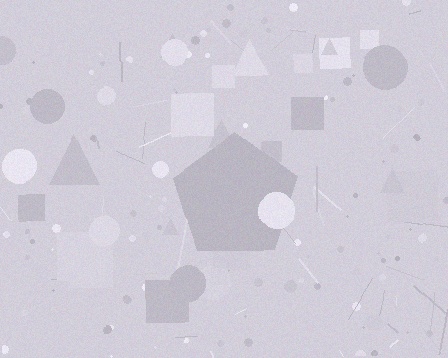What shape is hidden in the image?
A pentagon is hidden in the image.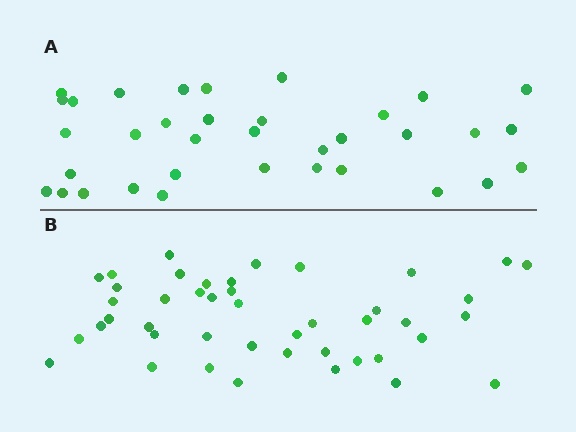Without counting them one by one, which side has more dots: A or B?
Region B (the bottom region) has more dots.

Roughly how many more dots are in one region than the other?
Region B has roughly 8 or so more dots than region A.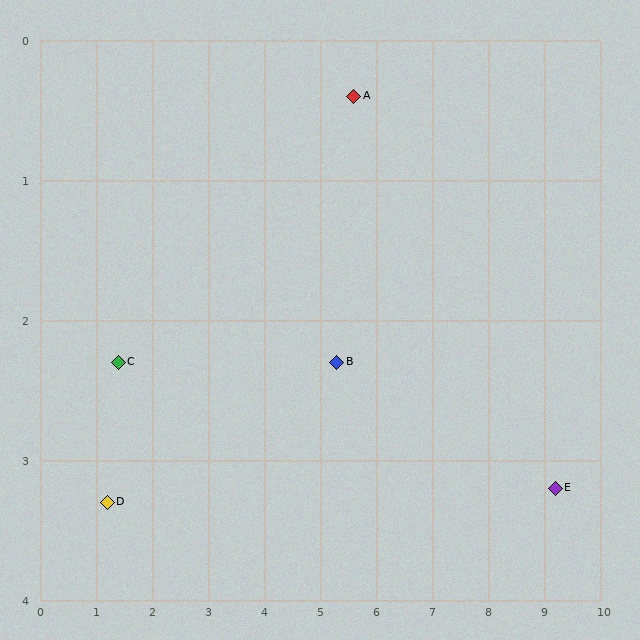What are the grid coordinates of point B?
Point B is at approximately (5.3, 2.3).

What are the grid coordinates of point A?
Point A is at approximately (5.6, 0.4).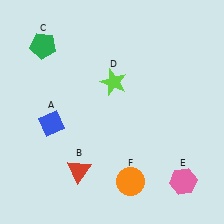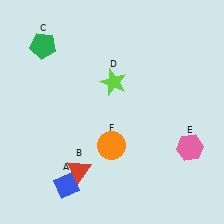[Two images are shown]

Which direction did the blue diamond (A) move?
The blue diamond (A) moved down.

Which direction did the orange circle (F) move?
The orange circle (F) moved up.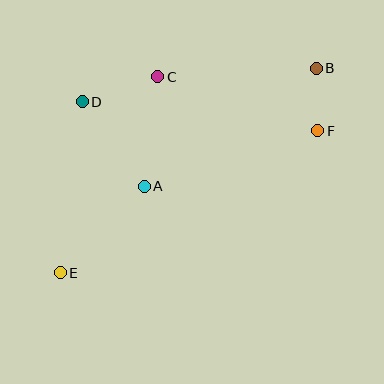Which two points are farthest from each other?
Points B and E are farthest from each other.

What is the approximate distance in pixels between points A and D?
The distance between A and D is approximately 105 pixels.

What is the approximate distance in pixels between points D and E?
The distance between D and E is approximately 172 pixels.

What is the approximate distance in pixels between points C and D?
The distance between C and D is approximately 79 pixels.